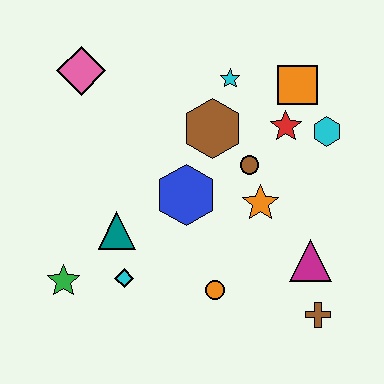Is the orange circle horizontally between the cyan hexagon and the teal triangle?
Yes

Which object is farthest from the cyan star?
The green star is farthest from the cyan star.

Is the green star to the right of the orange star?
No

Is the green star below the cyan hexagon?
Yes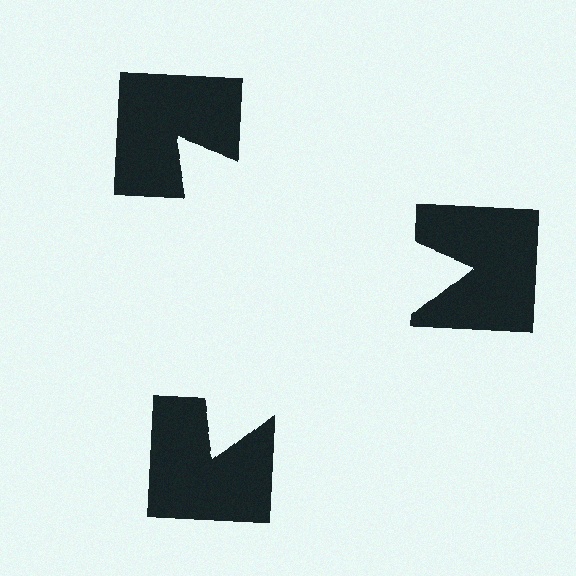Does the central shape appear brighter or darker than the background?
It typically appears slightly brighter than the background, even though no actual brightness change is drawn.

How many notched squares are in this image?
There are 3 — one at each vertex of the illusory triangle.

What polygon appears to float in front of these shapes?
An illusory triangle — its edges are inferred from the aligned wedge cuts in the notched squares, not physically drawn.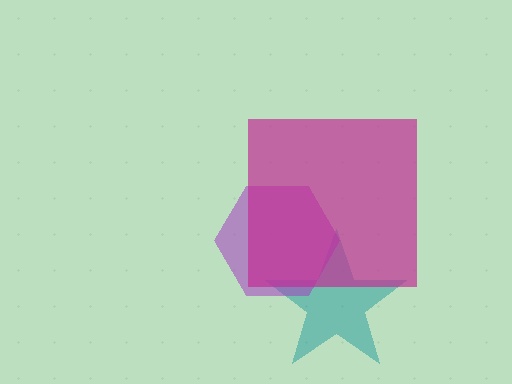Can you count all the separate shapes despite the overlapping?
Yes, there are 3 separate shapes.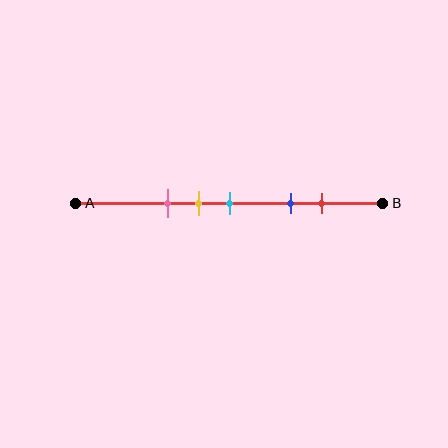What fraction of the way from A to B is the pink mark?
The pink mark is approximately 30% (0.3) of the way from A to B.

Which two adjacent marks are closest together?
The yellow and cyan marks are the closest adjacent pair.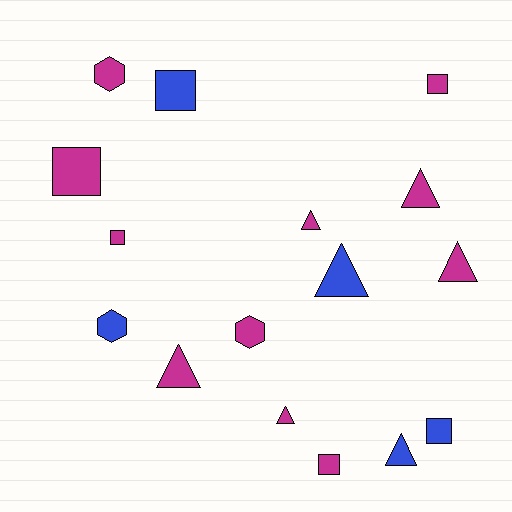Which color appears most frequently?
Magenta, with 11 objects.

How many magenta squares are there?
There are 4 magenta squares.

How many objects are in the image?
There are 16 objects.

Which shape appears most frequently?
Triangle, with 7 objects.